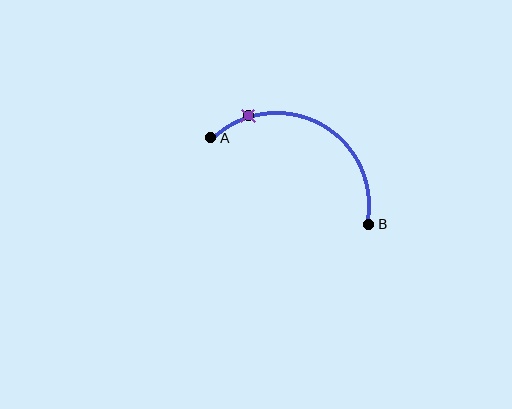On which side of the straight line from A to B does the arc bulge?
The arc bulges above the straight line connecting A and B.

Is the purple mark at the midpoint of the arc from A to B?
No. The purple mark lies on the arc but is closer to endpoint A. The arc midpoint would be at the point on the curve equidistant along the arc from both A and B.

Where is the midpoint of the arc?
The arc midpoint is the point on the curve farthest from the straight line joining A and B. It sits above that line.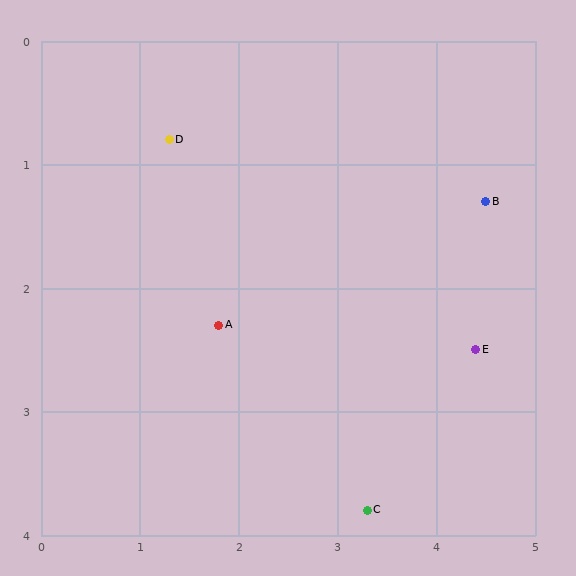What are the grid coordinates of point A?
Point A is at approximately (1.8, 2.3).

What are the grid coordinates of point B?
Point B is at approximately (4.5, 1.3).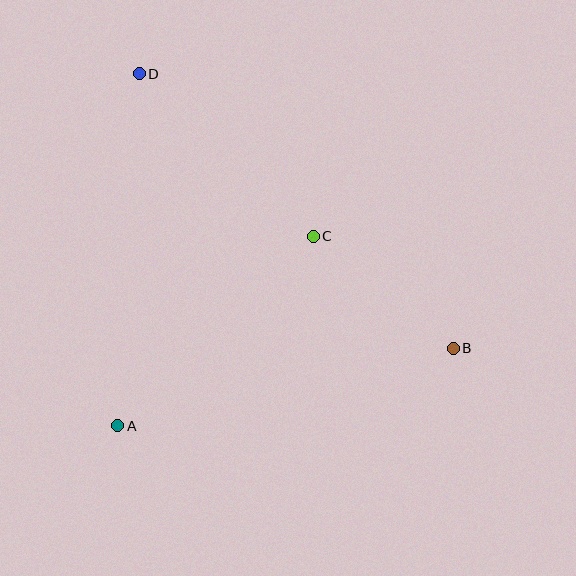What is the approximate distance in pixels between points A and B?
The distance between A and B is approximately 344 pixels.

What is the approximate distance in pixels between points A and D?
The distance between A and D is approximately 352 pixels.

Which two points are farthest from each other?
Points B and D are farthest from each other.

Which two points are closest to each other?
Points B and C are closest to each other.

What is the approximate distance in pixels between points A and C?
The distance between A and C is approximately 272 pixels.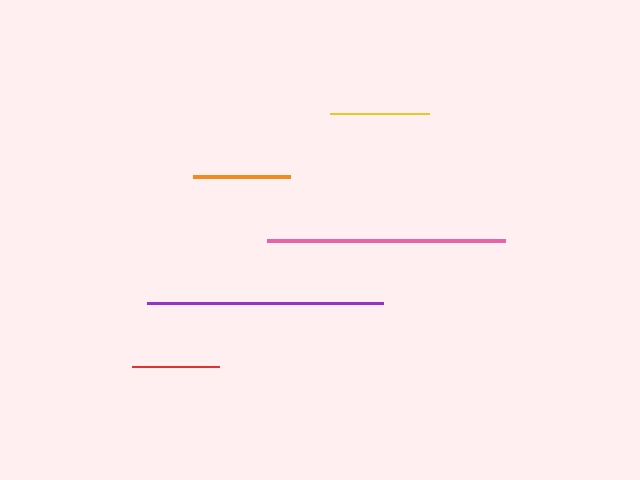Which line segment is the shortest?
The red line is the shortest at approximately 87 pixels.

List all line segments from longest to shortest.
From longest to shortest: pink, purple, yellow, orange, red.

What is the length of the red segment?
The red segment is approximately 87 pixels long.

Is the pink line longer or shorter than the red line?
The pink line is longer than the red line.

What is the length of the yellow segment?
The yellow segment is approximately 99 pixels long.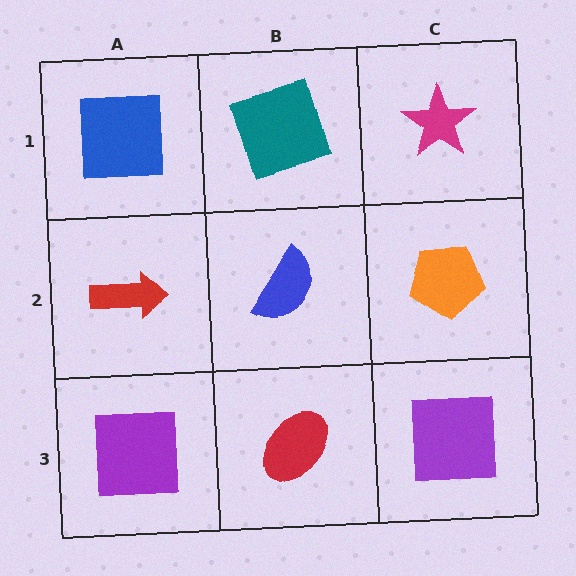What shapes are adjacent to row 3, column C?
An orange pentagon (row 2, column C), a red ellipse (row 3, column B).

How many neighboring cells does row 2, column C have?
3.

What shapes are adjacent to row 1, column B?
A blue semicircle (row 2, column B), a blue square (row 1, column A), a magenta star (row 1, column C).